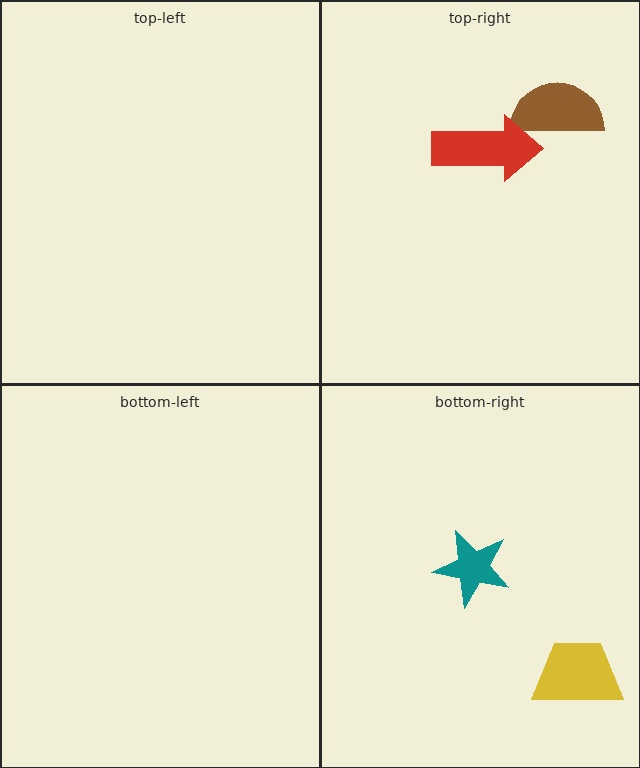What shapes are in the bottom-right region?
The teal star, the yellow trapezoid.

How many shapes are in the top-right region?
2.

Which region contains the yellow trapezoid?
The bottom-right region.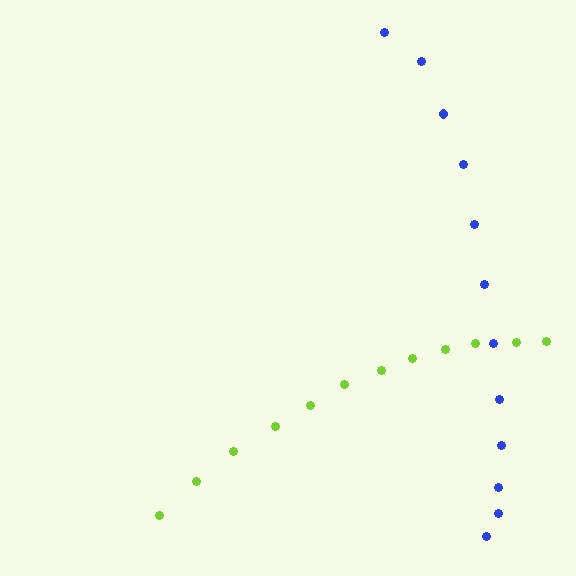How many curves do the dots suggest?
There are 2 distinct paths.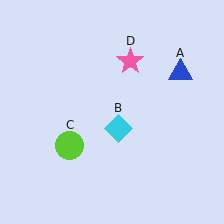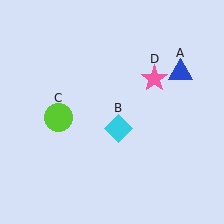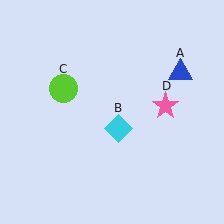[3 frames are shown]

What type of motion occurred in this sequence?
The lime circle (object C), pink star (object D) rotated clockwise around the center of the scene.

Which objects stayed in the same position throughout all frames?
Blue triangle (object A) and cyan diamond (object B) remained stationary.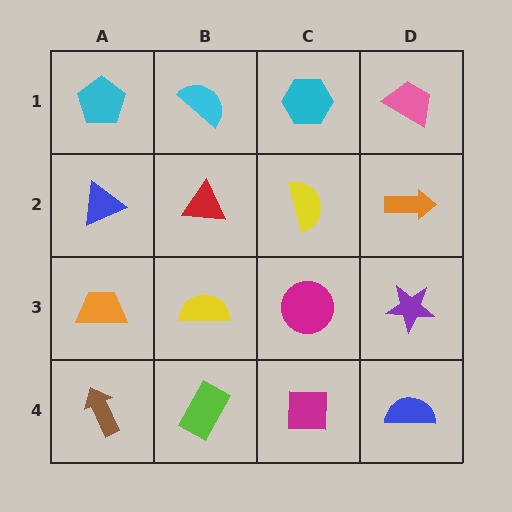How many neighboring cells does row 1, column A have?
2.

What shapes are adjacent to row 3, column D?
An orange arrow (row 2, column D), a blue semicircle (row 4, column D), a magenta circle (row 3, column C).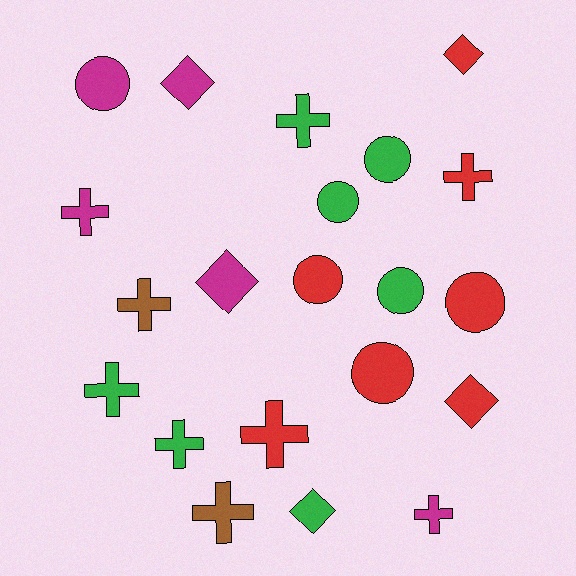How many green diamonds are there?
There is 1 green diamond.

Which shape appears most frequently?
Cross, with 9 objects.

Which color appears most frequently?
Red, with 7 objects.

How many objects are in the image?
There are 21 objects.